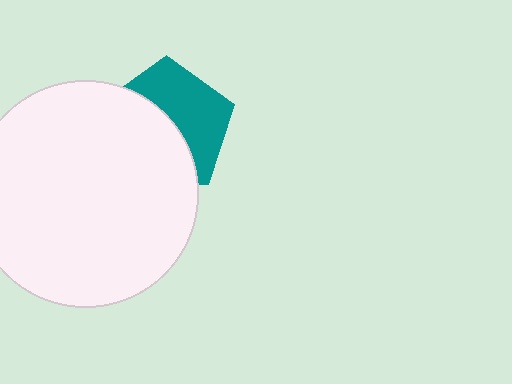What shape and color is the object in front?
The object in front is a white circle.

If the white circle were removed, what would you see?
You would see the complete teal pentagon.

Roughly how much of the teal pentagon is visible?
About half of it is visible (roughly 47%).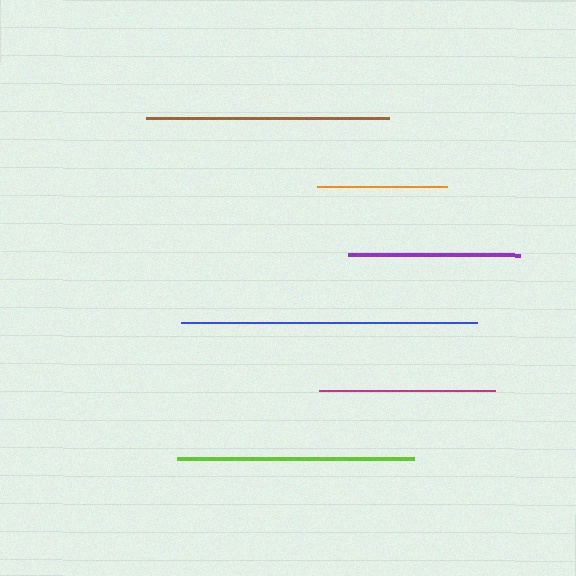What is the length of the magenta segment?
The magenta segment is approximately 176 pixels long.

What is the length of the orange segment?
The orange segment is approximately 129 pixels long.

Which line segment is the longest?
The blue line is the longest at approximately 297 pixels.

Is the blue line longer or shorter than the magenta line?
The blue line is longer than the magenta line.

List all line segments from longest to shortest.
From longest to shortest: blue, brown, lime, magenta, purple, orange.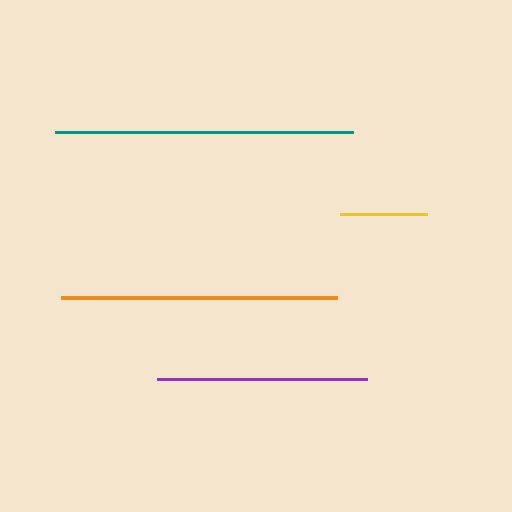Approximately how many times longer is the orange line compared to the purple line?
The orange line is approximately 1.3 times the length of the purple line.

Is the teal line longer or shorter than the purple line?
The teal line is longer than the purple line.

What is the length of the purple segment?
The purple segment is approximately 210 pixels long.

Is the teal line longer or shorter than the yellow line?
The teal line is longer than the yellow line.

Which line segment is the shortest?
The yellow line is the shortest at approximately 88 pixels.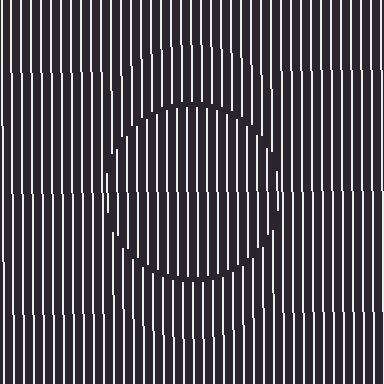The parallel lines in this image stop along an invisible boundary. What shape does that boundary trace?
An illusory circle. The interior of the shape contains the same grating, shifted by half a period — the contour is defined by the phase discontinuity where line-ends from the inner and outer gratings abut.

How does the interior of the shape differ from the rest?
The interior of the shape contains the same grating, shifted by half a period — the contour is defined by the phase discontinuity where line-ends from the inner and outer gratings abut.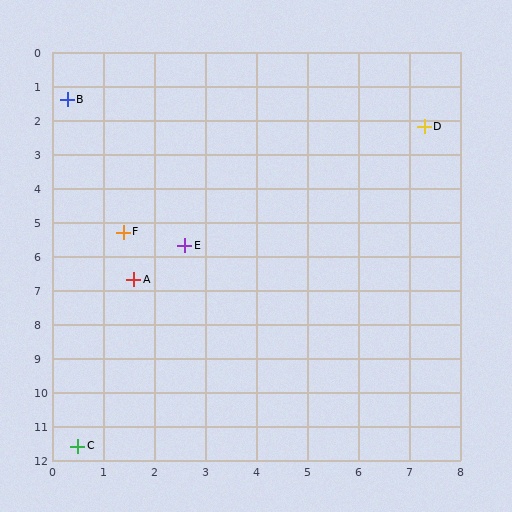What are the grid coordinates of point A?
Point A is at approximately (1.6, 6.7).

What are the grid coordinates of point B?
Point B is at approximately (0.3, 1.4).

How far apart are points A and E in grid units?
Points A and E are about 1.4 grid units apart.